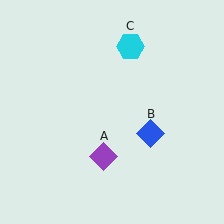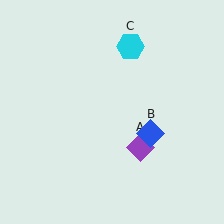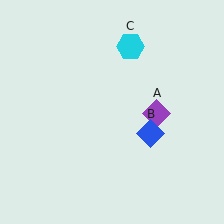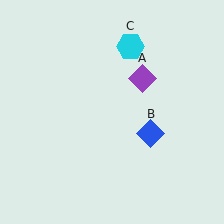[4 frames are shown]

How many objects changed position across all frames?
1 object changed position: purple diamond (object A).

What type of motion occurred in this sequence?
The purple diamond (object A) rotated counterclockwise around the center of the scene.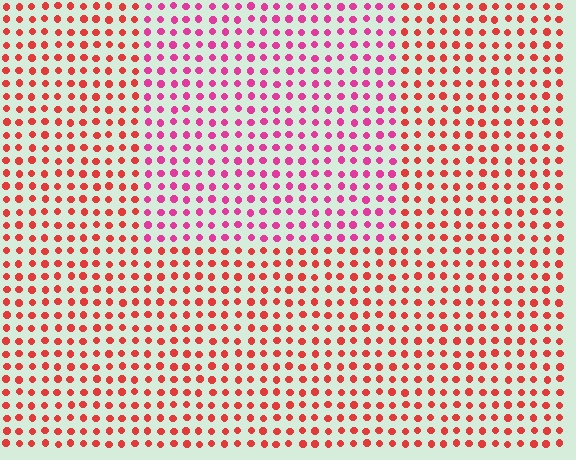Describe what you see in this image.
The image is filled with small red elements in a uniform arrangement. A rectangle-shaped region is visible where the elements are tinted to a slightly different hue, forming a subtle color boundary.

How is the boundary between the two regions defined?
The boundary is defined purely by a slight shift in hue (about 36 degrees). Spacing, size, and orientation are identical on both sides.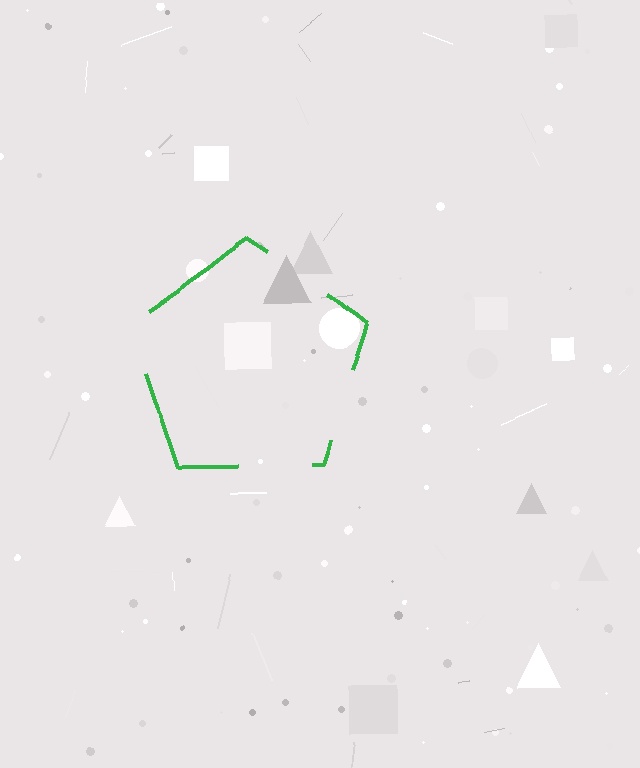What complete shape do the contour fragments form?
The contour fragments form a pentagon.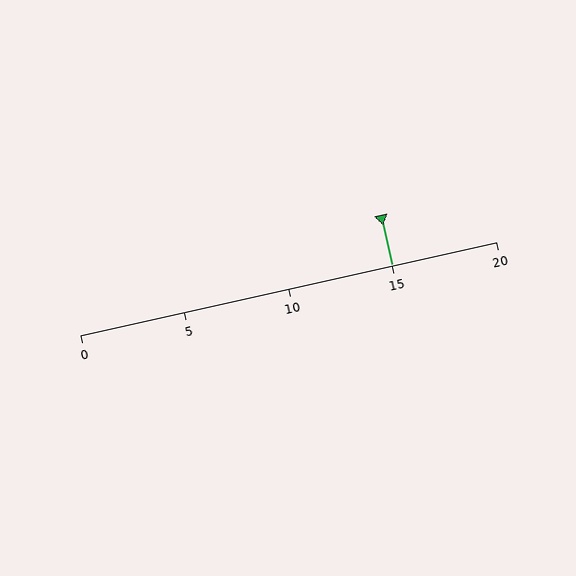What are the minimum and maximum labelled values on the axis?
The axis runs from 0 to 20.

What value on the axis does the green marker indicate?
The marker indicates approximately 15.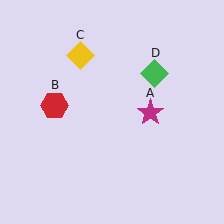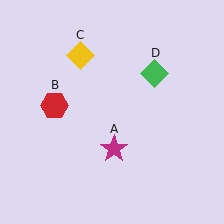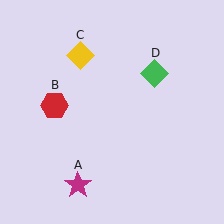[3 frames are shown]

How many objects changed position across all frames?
1 object changed position: magenta star (object A).